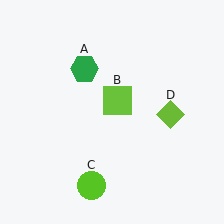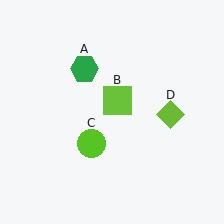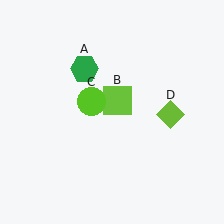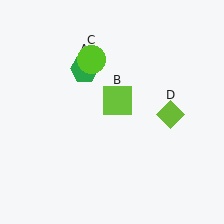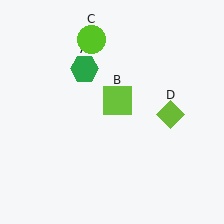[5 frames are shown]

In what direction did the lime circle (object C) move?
The lime circle (object C) moved up.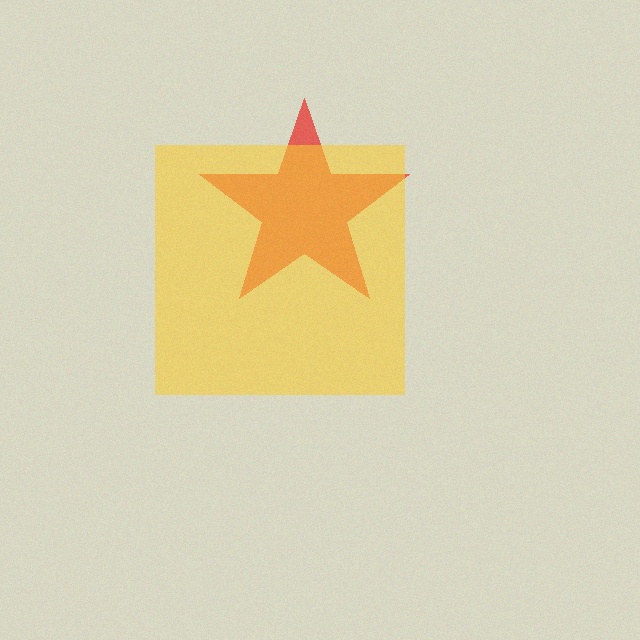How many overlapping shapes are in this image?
There are 2 overlapping shapes in the image.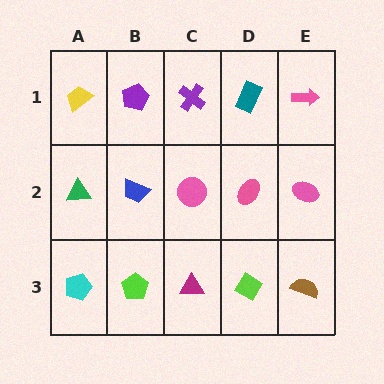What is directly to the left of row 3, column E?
A lime diamond.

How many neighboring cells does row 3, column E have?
2.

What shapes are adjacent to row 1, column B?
A blue trapezoid (row 2, column B), a yellow trapezoid (row 1, column A), a purple cross (row 1, column C).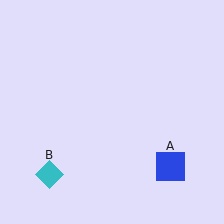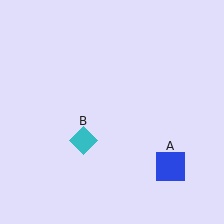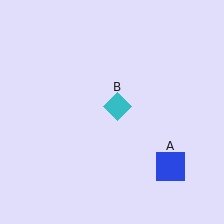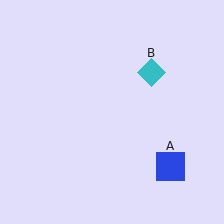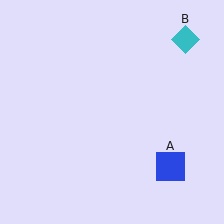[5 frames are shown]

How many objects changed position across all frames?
1 object changed position: cyan diamond (object B).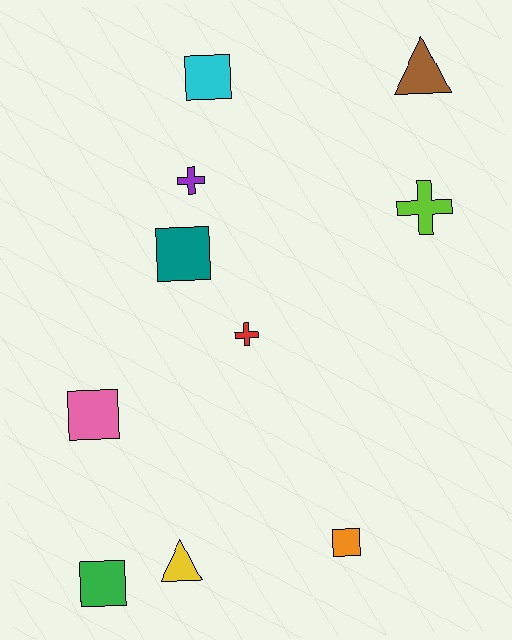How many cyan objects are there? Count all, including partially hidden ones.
There is 1 cyan object.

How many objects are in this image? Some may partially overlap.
There are 10 objects.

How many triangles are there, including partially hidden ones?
There are 2 triangles.